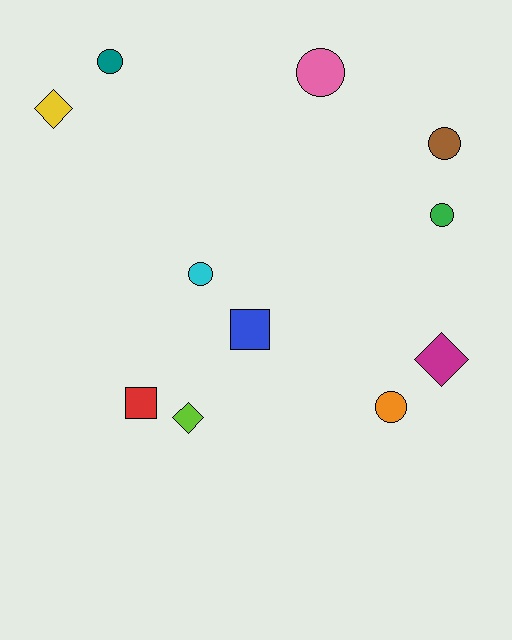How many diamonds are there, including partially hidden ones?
There are 3 diamonds.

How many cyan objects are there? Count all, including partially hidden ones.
There is 1 cyan object.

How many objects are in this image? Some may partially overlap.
There are 11 objects.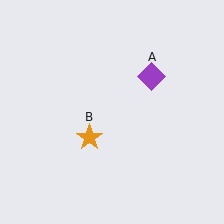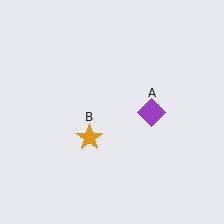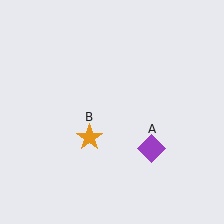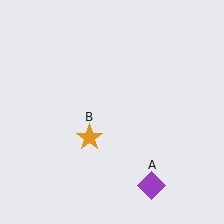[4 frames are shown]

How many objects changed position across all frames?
1 object changed position: purple diamond (object A).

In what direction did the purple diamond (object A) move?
The purple diamond (object A) moved down.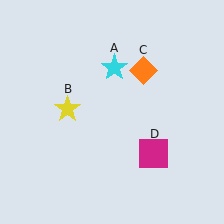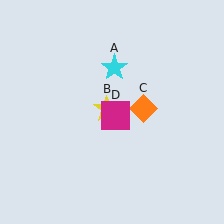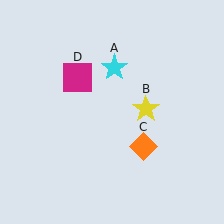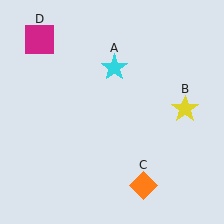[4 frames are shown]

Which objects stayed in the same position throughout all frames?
Cyan star (object A) remained stationary.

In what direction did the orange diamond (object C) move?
The orange diamond (object C) moved down.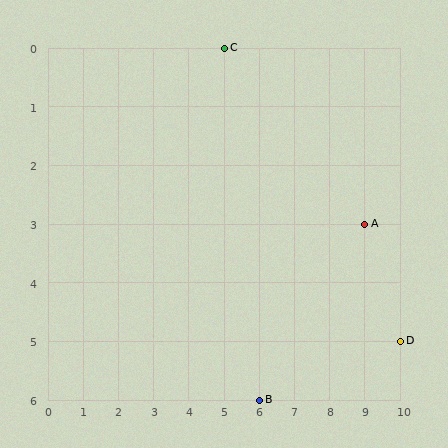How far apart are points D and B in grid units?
Points D and B are 4 columns and 1 row apart (about 4.1 grid units diagonally).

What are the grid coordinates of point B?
Point B is at grid coordinates (6, 6).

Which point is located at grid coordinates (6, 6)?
Point B is at (6, 6).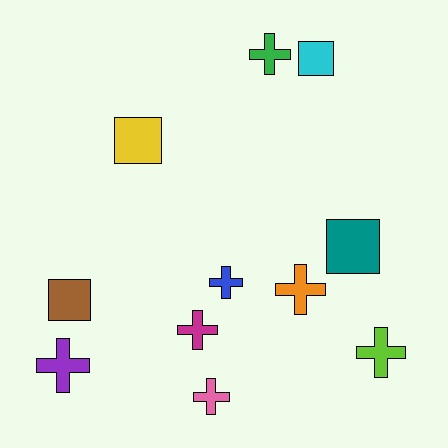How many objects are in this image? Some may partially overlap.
There are 11 objects.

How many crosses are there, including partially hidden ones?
There are 7 crosses.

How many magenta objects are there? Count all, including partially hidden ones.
There is 1 magenta object.